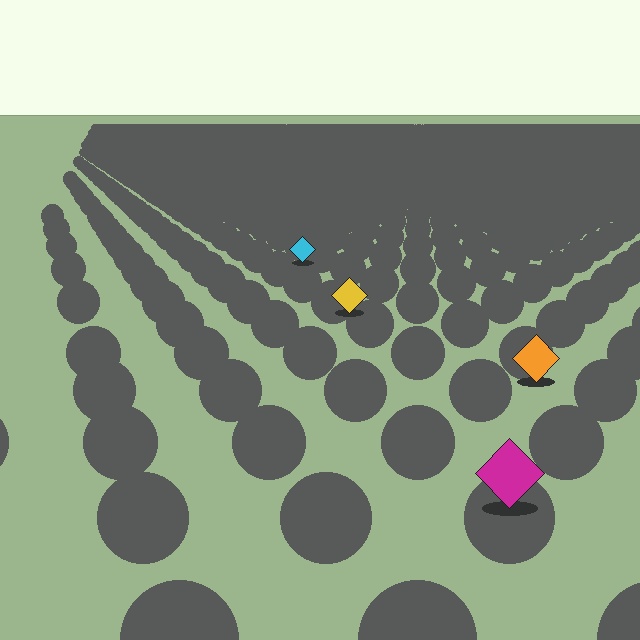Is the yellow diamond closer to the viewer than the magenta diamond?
No. The magenta diamond is closer — you can tell from the texture gradient: the ground texture is coarser near it.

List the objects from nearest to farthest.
From nearest to farthest: the magenta diamond, the orange diamond, the yellow diamond, the cyan diamond.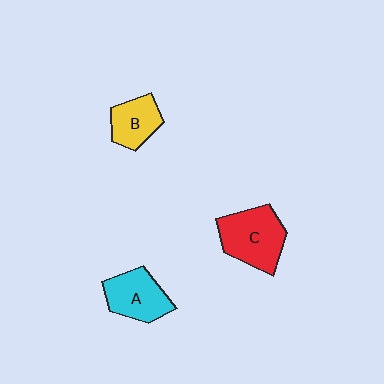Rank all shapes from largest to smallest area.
From largest to smallest: C (red), A (cyan), B (yellow).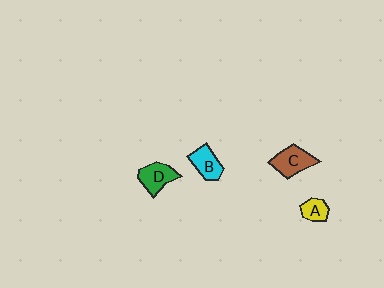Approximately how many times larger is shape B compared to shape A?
Approximately 1.4 times.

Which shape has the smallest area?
Shape A (yellow).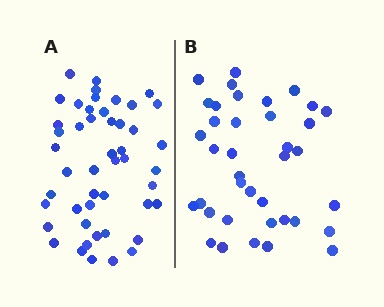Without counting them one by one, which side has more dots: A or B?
Region A (the left region) has more dots.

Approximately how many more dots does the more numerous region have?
Region A has roughly 10 or so more dots than region B.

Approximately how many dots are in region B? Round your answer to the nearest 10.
About 40 dots. (The exact count is 38, which rounds to 40.)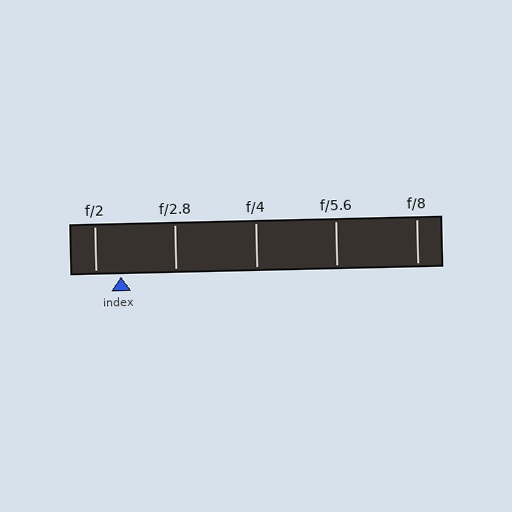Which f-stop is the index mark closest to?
The index mark is closest to f/2.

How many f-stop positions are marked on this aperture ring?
There are 5 f-stop positions marked.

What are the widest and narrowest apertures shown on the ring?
The widest aperture shown is f/2 and the narrowest is f/8.